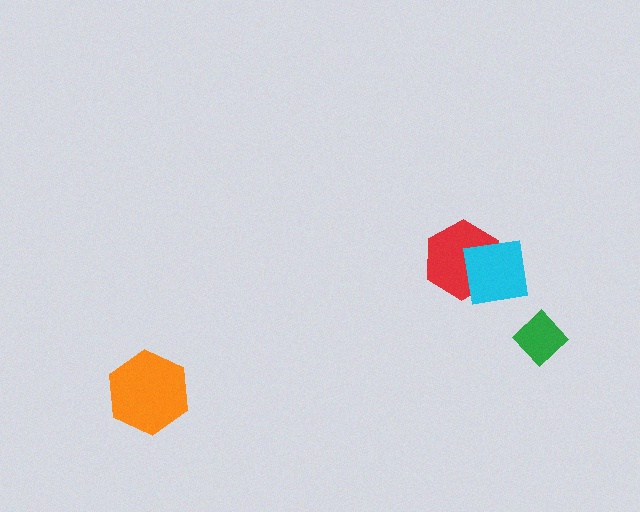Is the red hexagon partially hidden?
Yes, it is partially covered by another shape.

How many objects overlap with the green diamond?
0 objects overlap with the green diamond.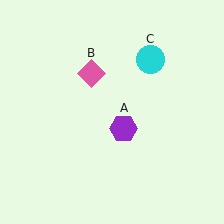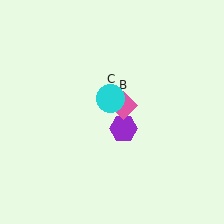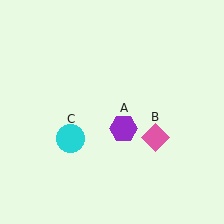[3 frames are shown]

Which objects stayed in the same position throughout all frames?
Purple hexagon (object A) remained stationary.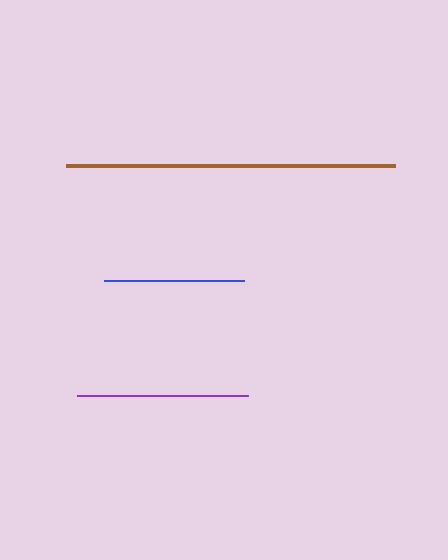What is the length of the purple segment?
The purple segment is approximately 171 pixels long.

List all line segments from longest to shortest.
From longest to shortest: brown, purple, blue.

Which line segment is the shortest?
The blue line is the shortest at approximately 140 pixels.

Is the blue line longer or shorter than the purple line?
The purple line is longer than the blue line.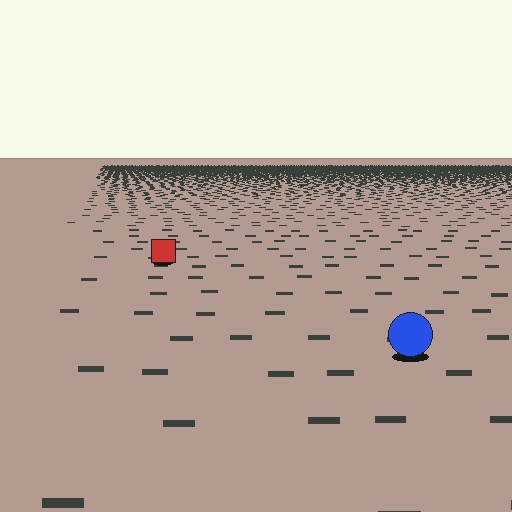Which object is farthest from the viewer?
The red square is farthest from the viewer. It appears smaller and the ground texture around it is denser.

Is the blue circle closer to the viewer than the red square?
Yes. The blue circle is closer — you can tell from the texture gradient: the ground texture is coarser near it.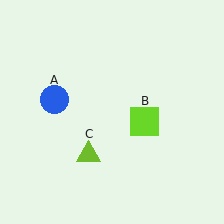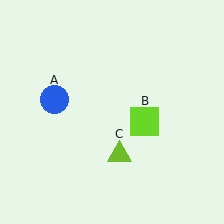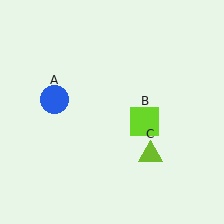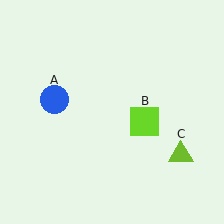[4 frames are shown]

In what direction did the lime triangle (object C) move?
The lime triangle (object C) moved right.